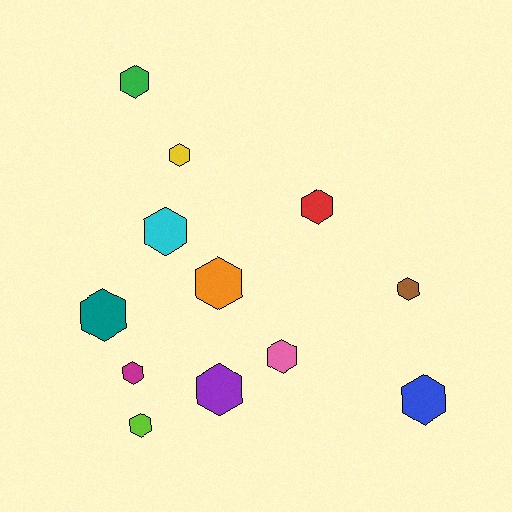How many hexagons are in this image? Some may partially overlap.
There are 12 hexagons.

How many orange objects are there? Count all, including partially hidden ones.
There is 1 orange object.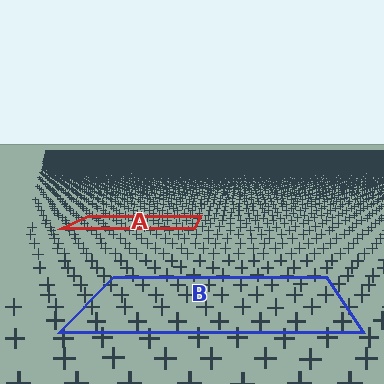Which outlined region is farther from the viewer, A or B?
Region A is farther from the viewer — the texture elements inside it appear smaller and more densely packed.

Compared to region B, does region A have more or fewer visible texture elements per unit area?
Region A has more texture elements per unit area — they are packed more densely because it is farther away.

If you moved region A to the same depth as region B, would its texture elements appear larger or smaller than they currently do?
They would appear larger. At a closer depth, the same texture elements are projected at a bigger on-screen size.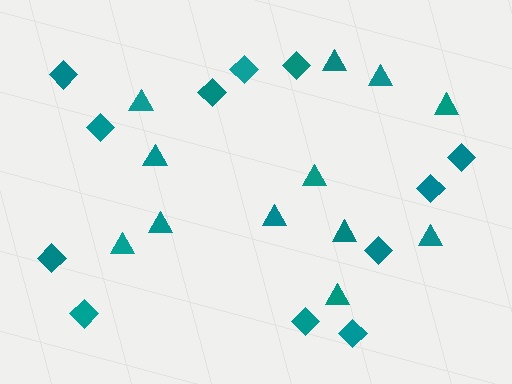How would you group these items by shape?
There are 2 groups: one group of triangles (12) and one group of diamonds (12).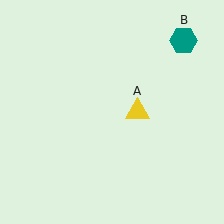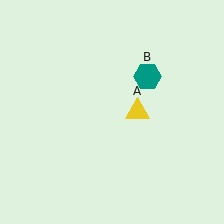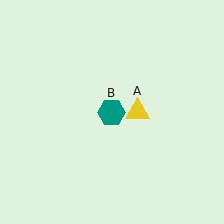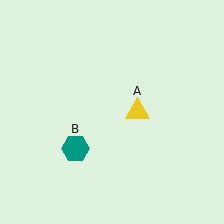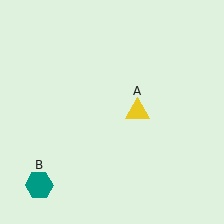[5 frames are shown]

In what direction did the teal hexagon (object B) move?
The teal hexagon (object B) moved down and to the left.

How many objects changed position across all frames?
1 object changed position: teal hexagon (object B).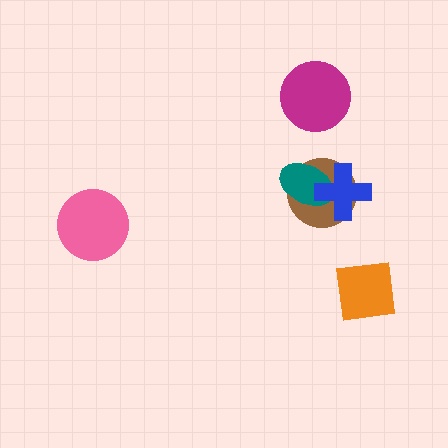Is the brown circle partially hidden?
Yes, it is partially covered by another shape.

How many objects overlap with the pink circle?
0 objects overlap with the pink circle.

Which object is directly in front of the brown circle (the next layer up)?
The teal ellipse is directly in front of the brown circle.